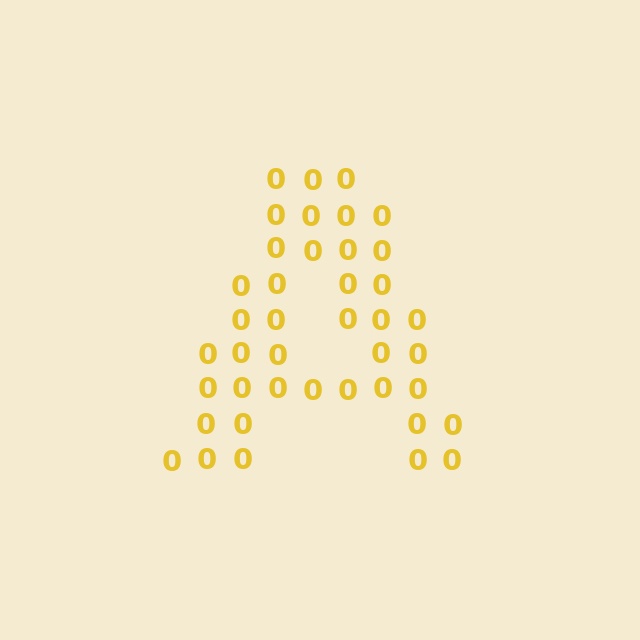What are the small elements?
The small elements are digit 0's.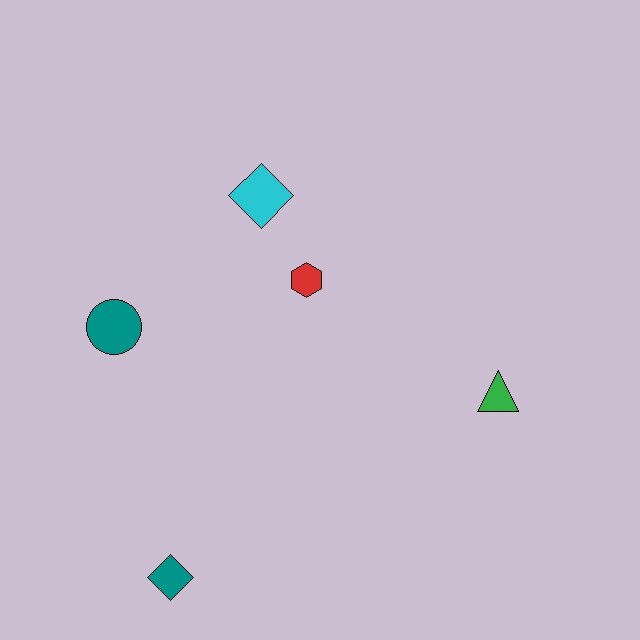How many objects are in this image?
There are 5 objects.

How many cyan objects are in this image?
There is 1 cyan object.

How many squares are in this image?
There are no squares.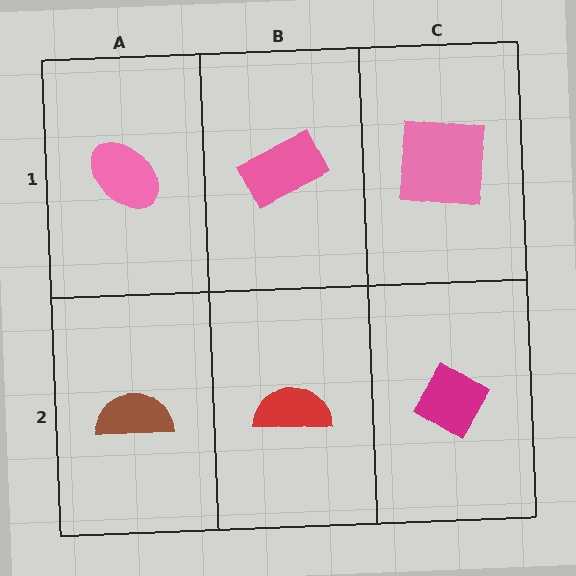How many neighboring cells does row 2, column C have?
2.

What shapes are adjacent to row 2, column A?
A pink ellipse (row 1, column A), a red semicircle (row 2, column B).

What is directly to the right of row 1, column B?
A pink square.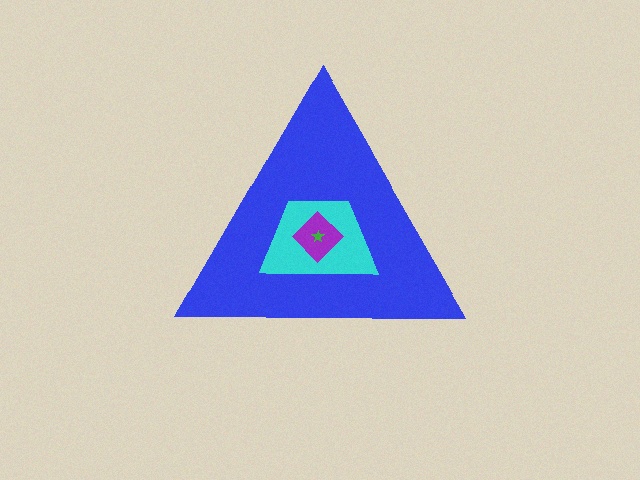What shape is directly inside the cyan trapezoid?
The purple diamond.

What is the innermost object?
The green star.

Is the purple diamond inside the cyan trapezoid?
Yes.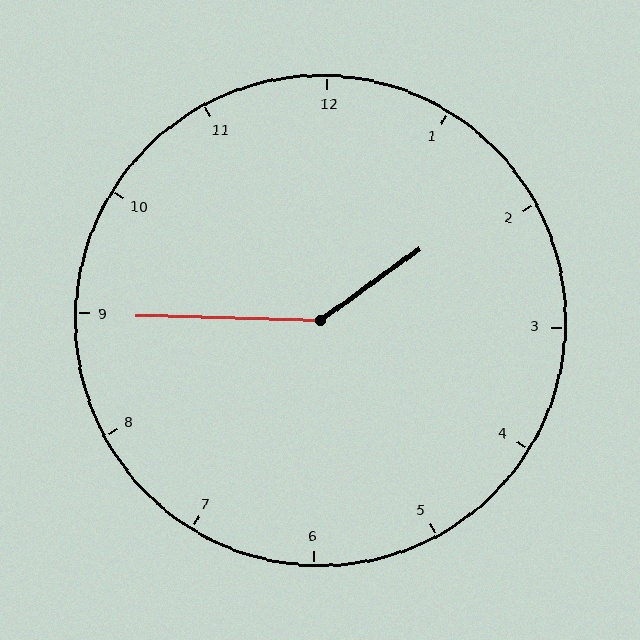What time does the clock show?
1:45.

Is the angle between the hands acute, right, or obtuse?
It is obtuse.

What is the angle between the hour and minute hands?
Approximately 142 degrees.